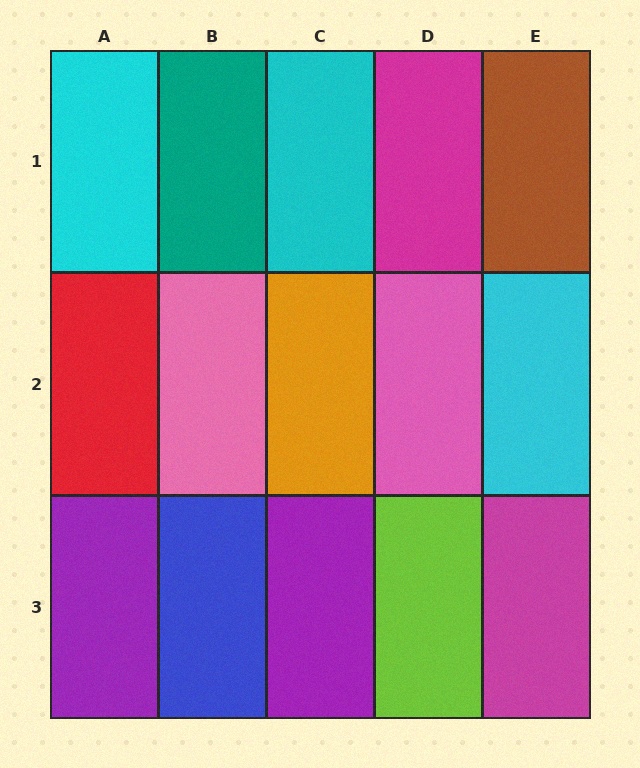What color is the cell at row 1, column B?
Teal.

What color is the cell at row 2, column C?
Orange.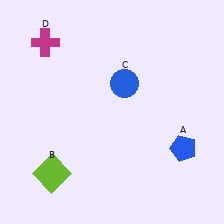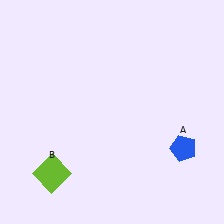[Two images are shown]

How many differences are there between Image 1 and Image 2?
There are 2 differences between the two images.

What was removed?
The blue circle (C), the magenta cross (D) were removed in Image 2.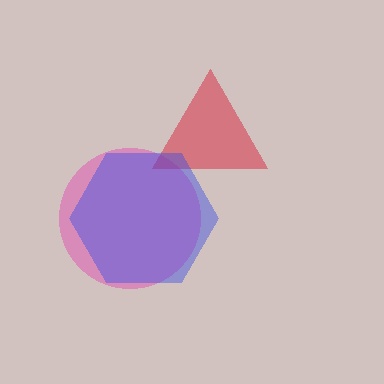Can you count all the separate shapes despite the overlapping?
Yes, there are 3 separate shapes.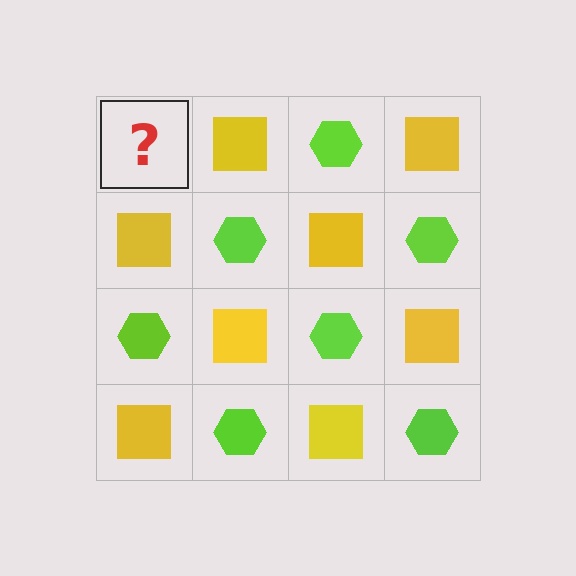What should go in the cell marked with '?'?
The missing cell should contain a lime hexagon.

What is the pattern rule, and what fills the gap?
The rule is that it alternates lime hexagon and yellow square in a checkerboard pattern. The gap should be filled with a lime hexagon.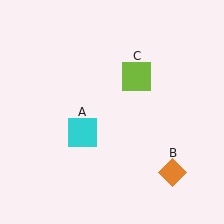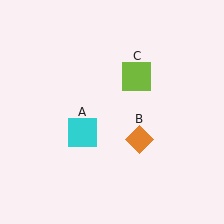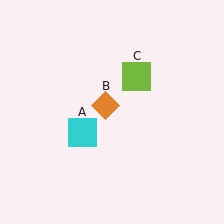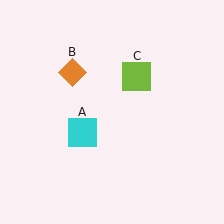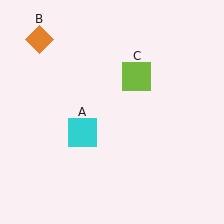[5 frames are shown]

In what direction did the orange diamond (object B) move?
The orange diamond (object B) moved up and to the left.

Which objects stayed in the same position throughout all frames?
Cyan square (object A) and lime square (object C) remained stationary.